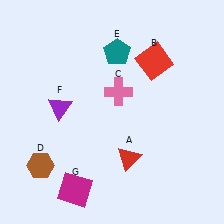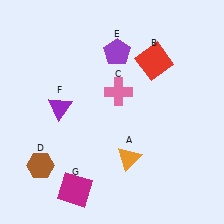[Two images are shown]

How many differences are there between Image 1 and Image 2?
There are 2 differences between the two images.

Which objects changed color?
A changed from red to orange. E changed from teal to purple.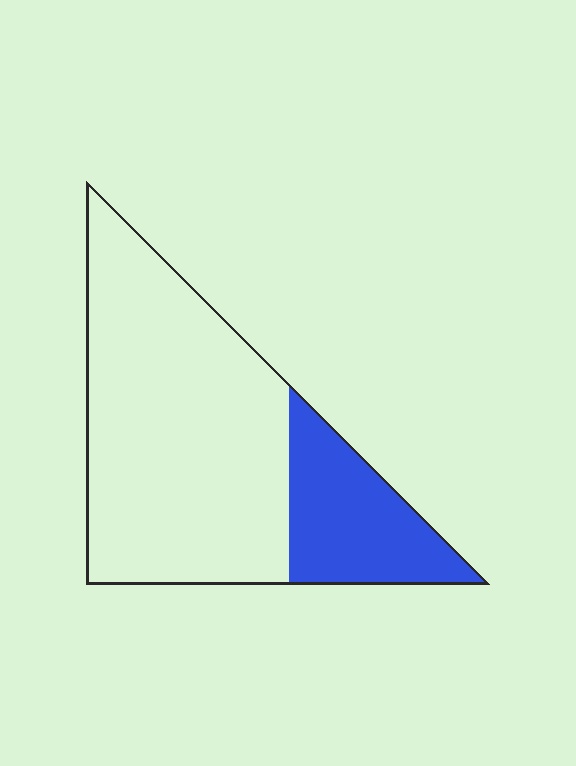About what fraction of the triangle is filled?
About one quarter (1/4).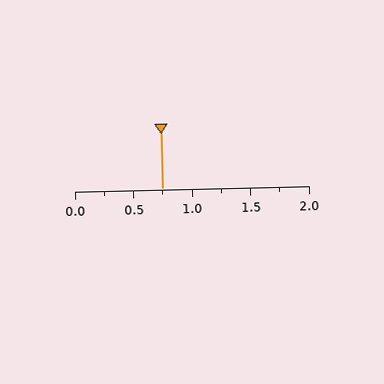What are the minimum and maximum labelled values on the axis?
The axis runs from 0.0 to 2.0.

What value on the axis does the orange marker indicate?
The marker indicates approximately 0.75.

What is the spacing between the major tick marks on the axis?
The major ticks are spaced 0.5 apart.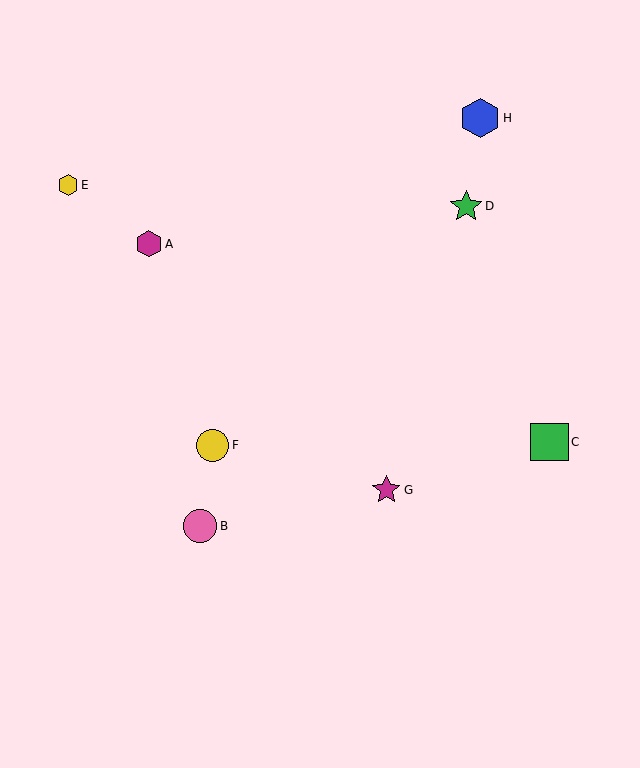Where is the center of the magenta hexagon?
The center of the magenta hexagon is at (149, 244).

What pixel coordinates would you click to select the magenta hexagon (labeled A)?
Click at (149, 244) to select the magenta hexagon A.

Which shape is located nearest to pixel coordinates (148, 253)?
The magenta hexagon (labeled A) at (149, 244) is nearest to that location.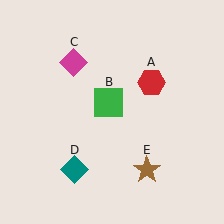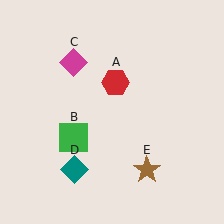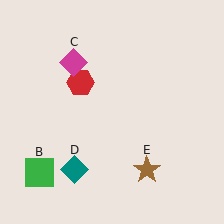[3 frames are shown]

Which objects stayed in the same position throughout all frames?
Magenta diamond (object C) and teal diamond (object D) and brown star (object E) remained stationary.